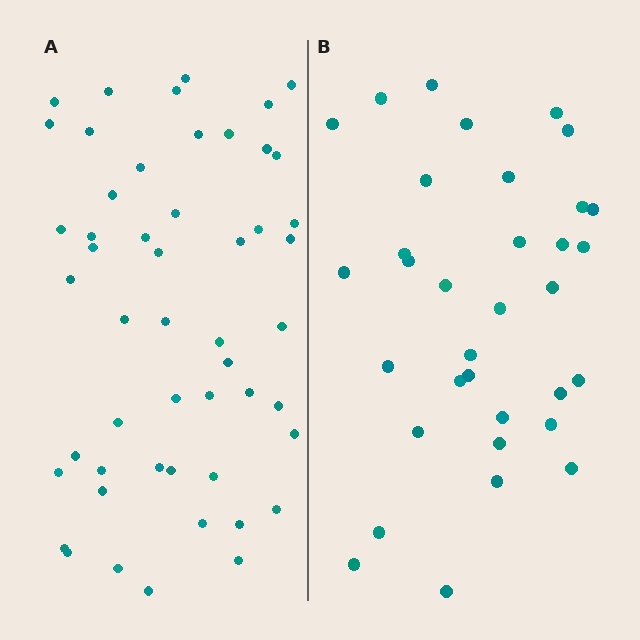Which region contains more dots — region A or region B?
Region A (the left region) has more dots.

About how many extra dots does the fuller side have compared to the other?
Region A has approximately 15 more dots than region B.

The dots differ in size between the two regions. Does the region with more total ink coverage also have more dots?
No. Region B has more total ink coverage because its dots are larger, but region A actually contains more individual dots. Total area can be misleading — the number of items is what matters here.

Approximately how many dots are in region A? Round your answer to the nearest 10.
About 50 dots. (The exact count is 51, which rounds to 50.)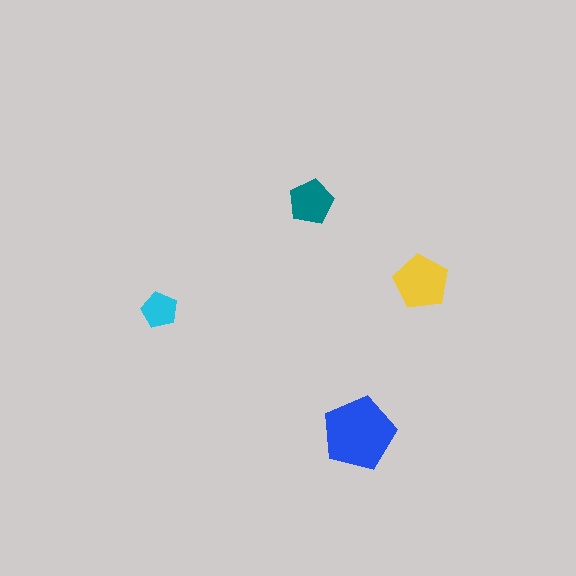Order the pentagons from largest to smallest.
the blue one, the yellow one, the teal one, the cyan one.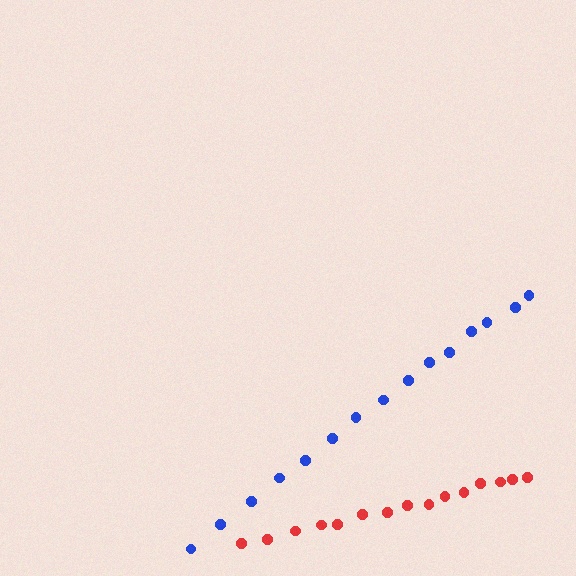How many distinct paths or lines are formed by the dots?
There are 2 distinct paths.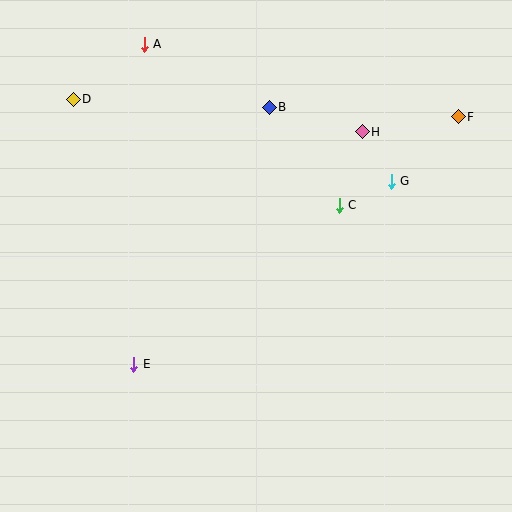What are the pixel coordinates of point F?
Point F is at (458, 117).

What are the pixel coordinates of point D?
Point D is at (73, 99).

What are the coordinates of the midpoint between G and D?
The midpoint between G and D is at (232, 140).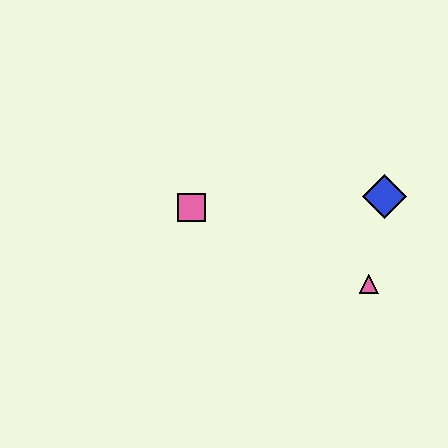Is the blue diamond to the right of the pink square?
Yes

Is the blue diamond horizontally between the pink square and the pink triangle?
No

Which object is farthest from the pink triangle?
The pink square is farthest from the pink triangle.